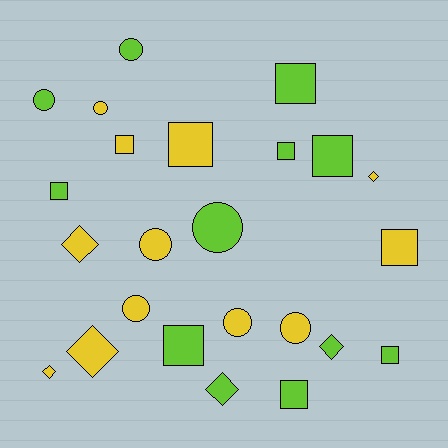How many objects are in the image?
There are 24 objects.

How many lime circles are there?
There are 3 lime circles.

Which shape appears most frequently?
Square, with 10 objects.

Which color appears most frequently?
Lime, with 12 objects.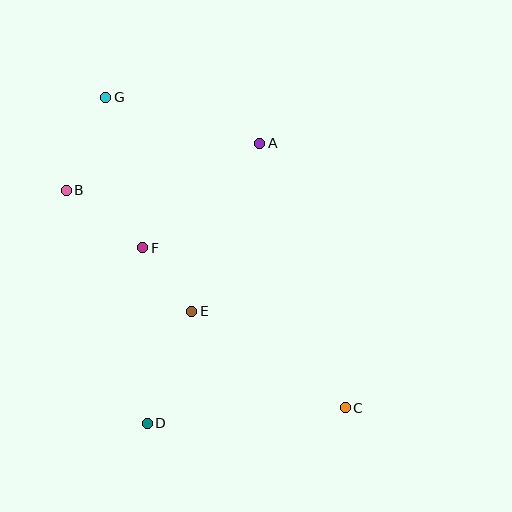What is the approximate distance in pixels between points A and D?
The distance between A and D is approximately 302 pixels.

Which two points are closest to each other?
Points E and F are closest to each other.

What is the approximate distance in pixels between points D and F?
The distance between D and F is approximately 176 pixels.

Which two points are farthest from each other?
Points C and G are farthest from each other.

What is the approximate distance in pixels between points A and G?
The distance between A and G is approximately 161 pixels.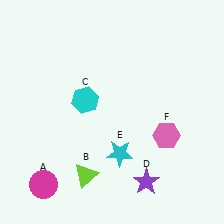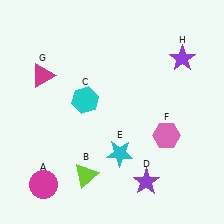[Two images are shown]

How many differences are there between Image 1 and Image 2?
There are 2 differences between the two images.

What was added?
A magenta triangle (G), a purple star (H) were added in Image 2.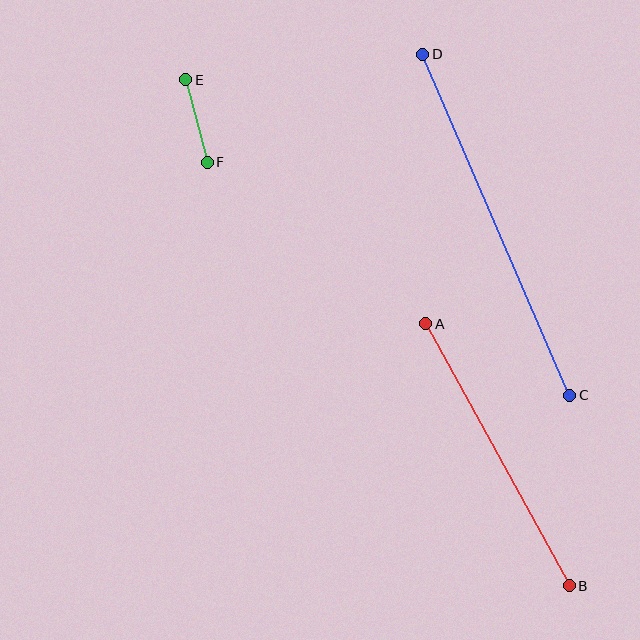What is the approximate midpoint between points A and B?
The midpoint is at approximately (498, 455) pixels.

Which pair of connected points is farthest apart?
Points C and D are farthest apart.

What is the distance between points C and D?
The distance is approximately 372 pixels.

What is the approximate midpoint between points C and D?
The midpoint is at approximately (496, 225) pixels.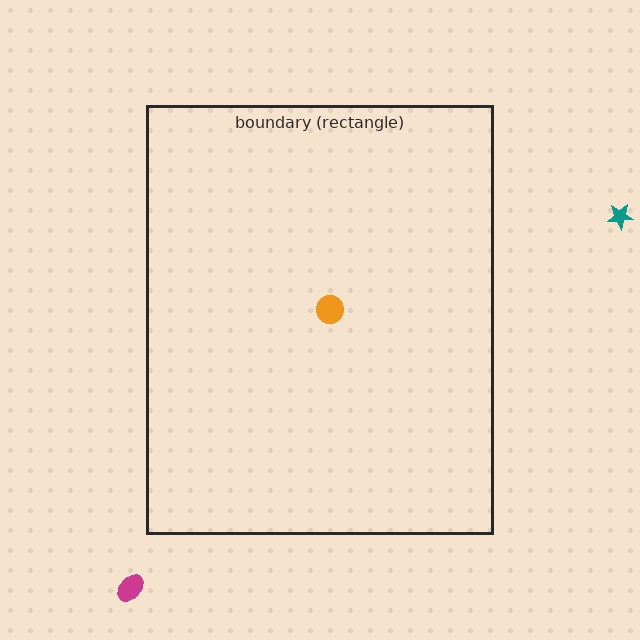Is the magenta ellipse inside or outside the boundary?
Outside.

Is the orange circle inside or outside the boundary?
Inside.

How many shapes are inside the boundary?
1 inside, 2 outside.